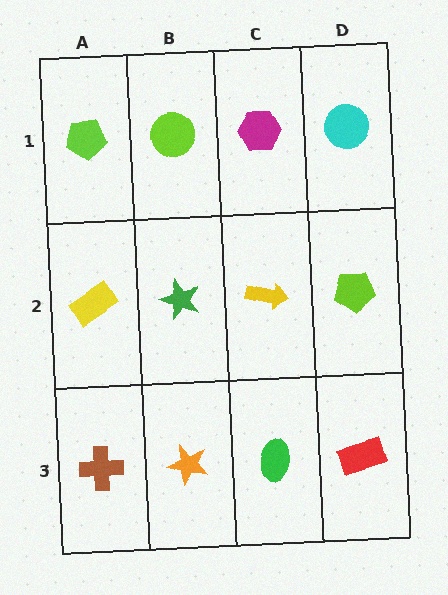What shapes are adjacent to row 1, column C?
A yellow arrow (row 2, column C), a lime circle (row 1, column B), a cyan circle (row 1, column D).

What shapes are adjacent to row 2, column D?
A cyan circle (row 1, column D), a red rectangle (row 3, column D), a yellow arrow (row 2, column C).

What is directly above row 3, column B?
A green star.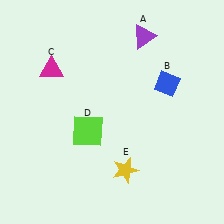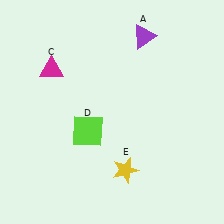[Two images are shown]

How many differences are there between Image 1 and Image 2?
There is 1 difference between the two images.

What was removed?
The blue diamond (B) was removed in Image 2.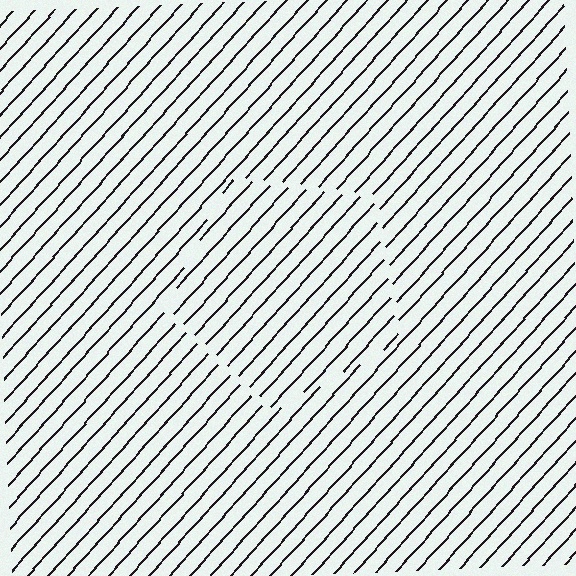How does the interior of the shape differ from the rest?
The interior of the shape contains the same grating, shifted by half a period — the contour is defined by the phase discontinuity where line-ends from the inner and outer gratings abut.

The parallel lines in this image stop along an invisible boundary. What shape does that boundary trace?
An illusory pentagon. The interior of the shape contains the same grating, shifted by half a period — the contour is defined by the phase discontinuity where line-ends from the inner and outer gratings abut.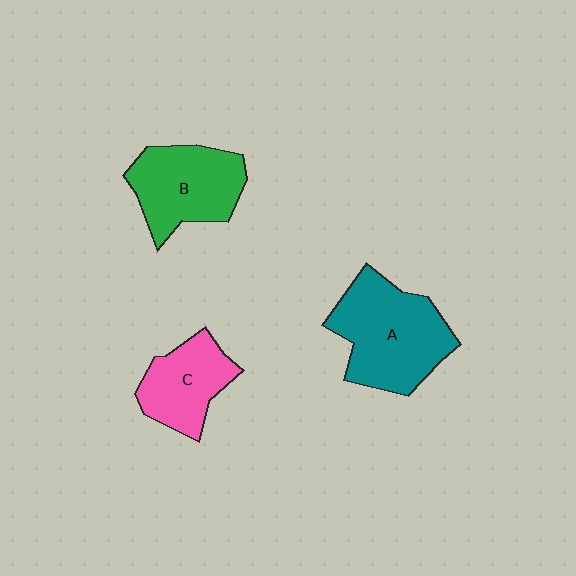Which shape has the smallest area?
Shape C (pink).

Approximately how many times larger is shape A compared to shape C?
Approximately 1.6 times.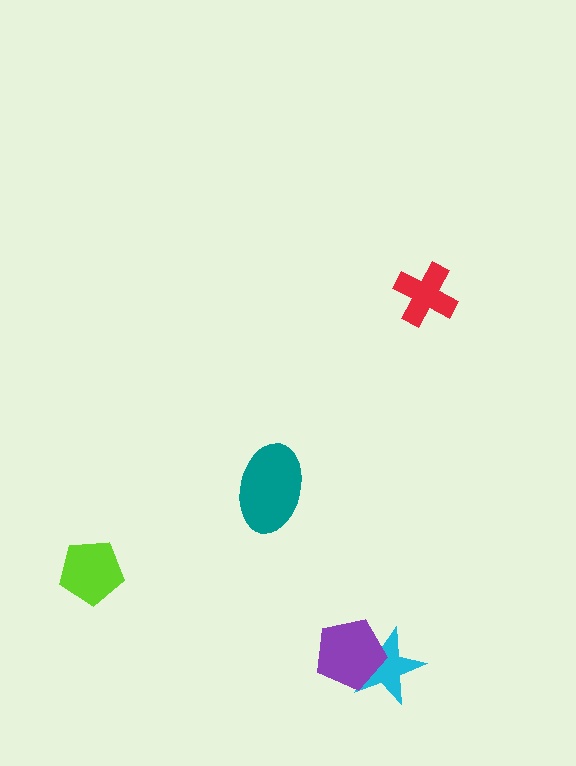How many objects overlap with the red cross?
0 objects overlap with the red cross.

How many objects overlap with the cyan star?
1 object overlaps with the cyan star.